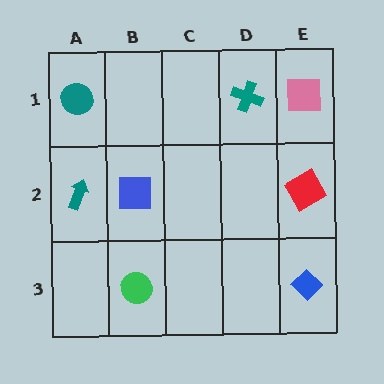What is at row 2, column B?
A blue square.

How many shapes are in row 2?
3 shapes.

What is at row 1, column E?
A pink square.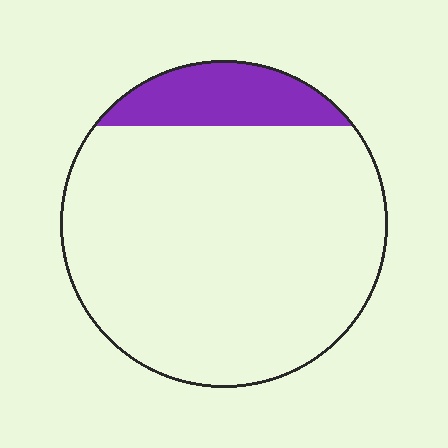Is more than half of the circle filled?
No.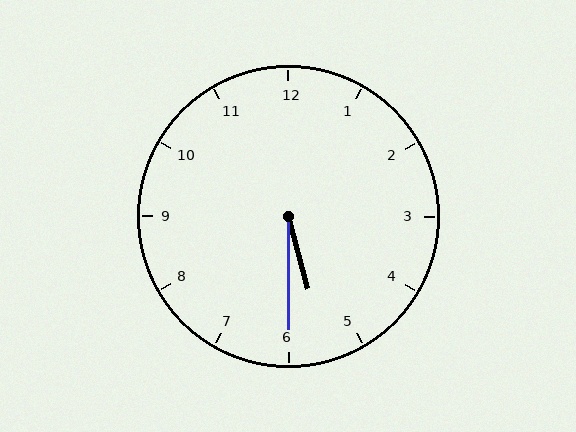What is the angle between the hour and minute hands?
Approximately 15 degrees.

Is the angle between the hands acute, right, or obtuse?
It is acute.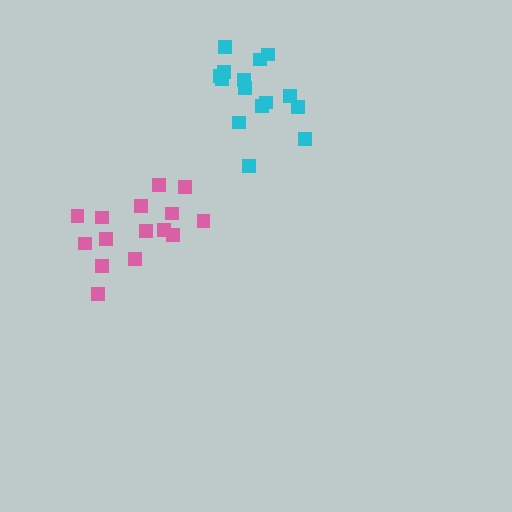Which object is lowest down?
The pink cluster is bottommost.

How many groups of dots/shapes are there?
There are 2 groups.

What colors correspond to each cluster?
The clusters are colored: cyan, pink.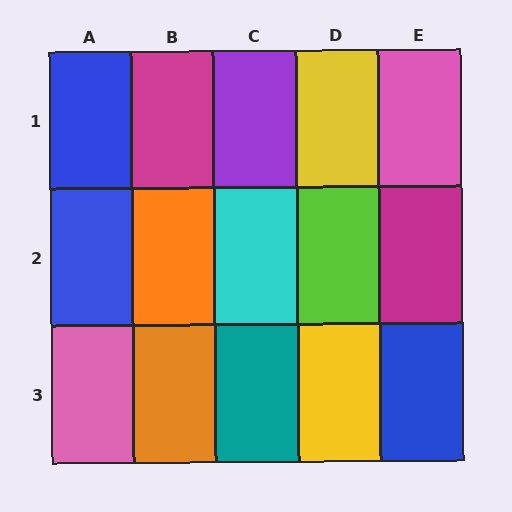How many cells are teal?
1 cell is teal.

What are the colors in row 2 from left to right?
Blue, orange, cyan, lime, magenta.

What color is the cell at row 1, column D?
Yellow.